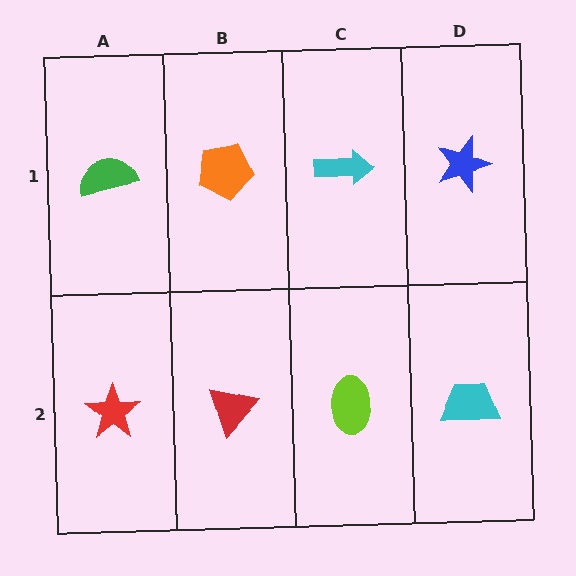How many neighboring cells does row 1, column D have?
2.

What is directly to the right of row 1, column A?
An orange pentagon.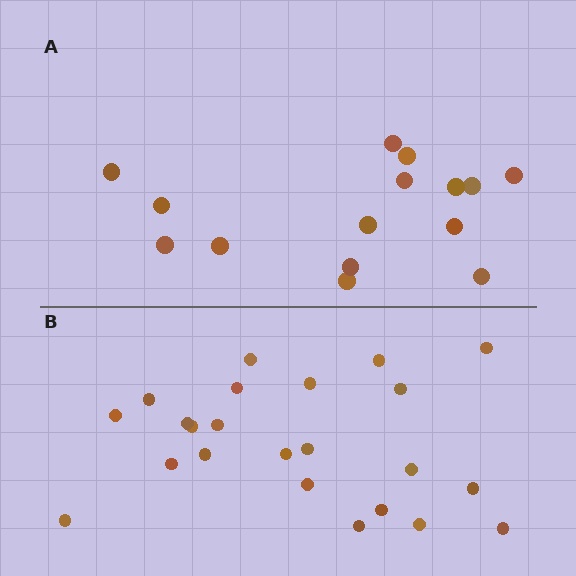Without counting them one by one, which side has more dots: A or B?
Region B (the bottom region) has more dots.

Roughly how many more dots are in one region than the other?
Region B has roughly 8 or so more dots than region A.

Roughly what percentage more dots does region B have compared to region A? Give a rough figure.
About 55% more.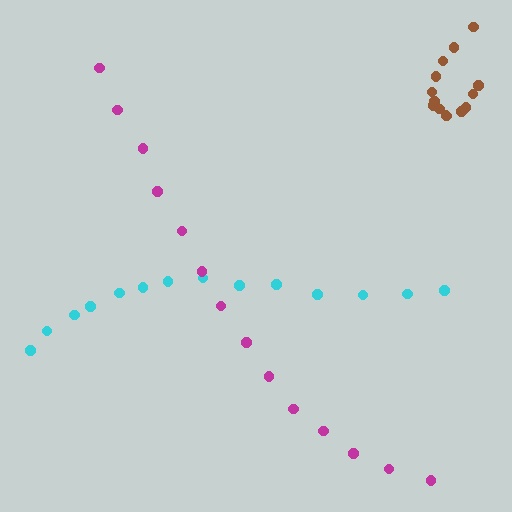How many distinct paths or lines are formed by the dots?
There are 3 distinct paths.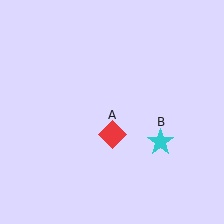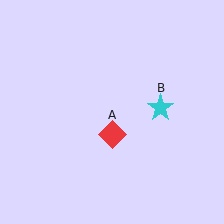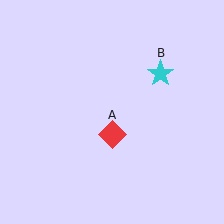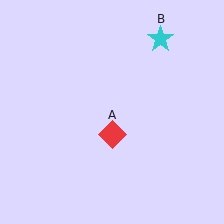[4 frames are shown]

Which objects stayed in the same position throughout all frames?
Red diamond (object A) remained stationary.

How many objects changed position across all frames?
1 object changed position: cyan star (object B).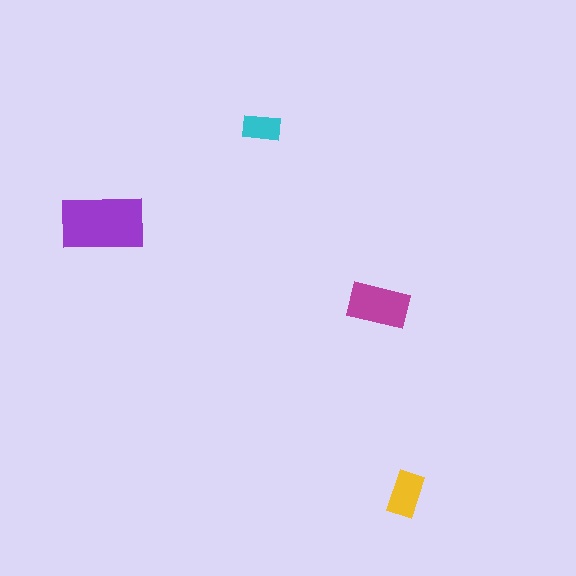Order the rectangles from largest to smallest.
the purple one, the magenta one, the yellow one, the cyan one.